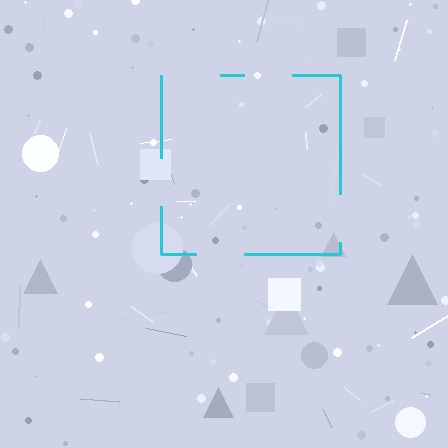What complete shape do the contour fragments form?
The contour fragments form a square.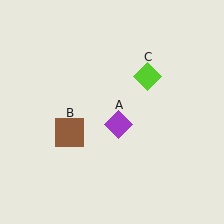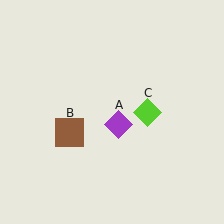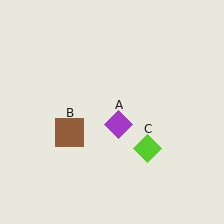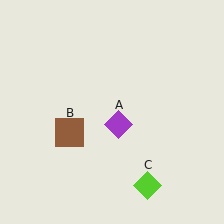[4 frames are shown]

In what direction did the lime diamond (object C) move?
The lime diamond (object C) moved down.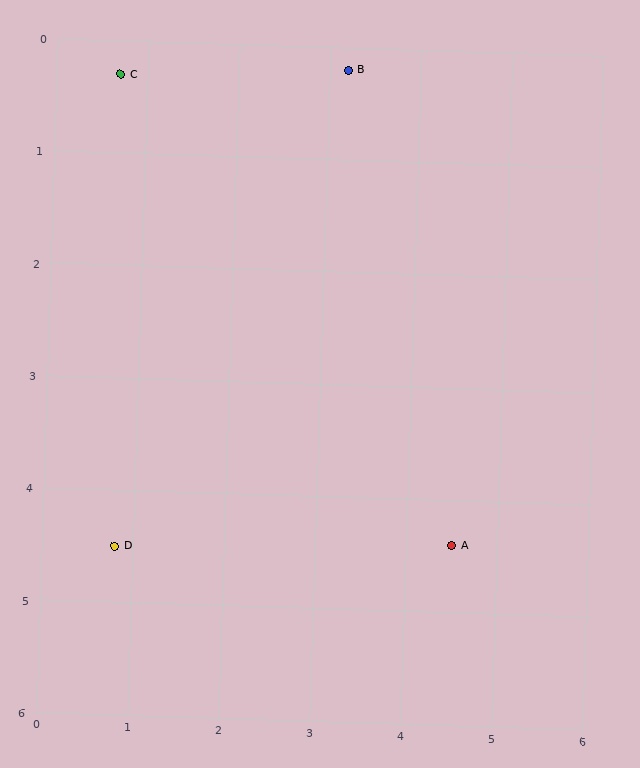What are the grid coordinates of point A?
Point A is at approximately (4.5, 4.4).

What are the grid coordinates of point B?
Point B is at approximately (3.2, 0.2).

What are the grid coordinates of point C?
Point C is at approximately (0.7, 0.3).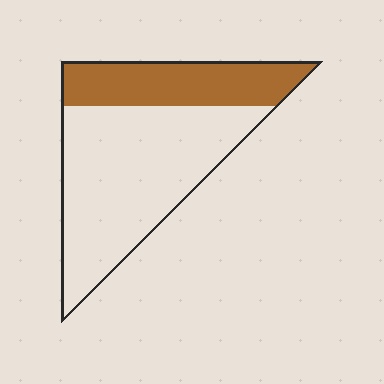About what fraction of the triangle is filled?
About one third (1/3).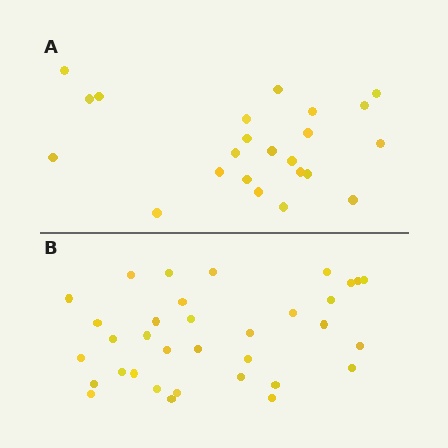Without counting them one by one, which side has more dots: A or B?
Region B (the bottom region) has more dots.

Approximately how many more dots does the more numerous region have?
Region B has roughly 12 or so more dots than region A.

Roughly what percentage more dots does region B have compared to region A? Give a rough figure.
About 50% more.